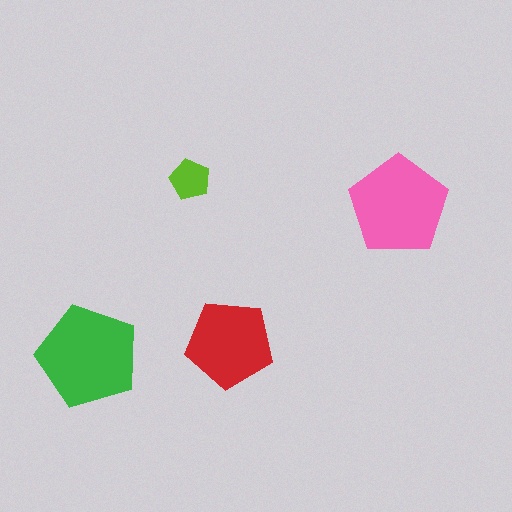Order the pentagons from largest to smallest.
the green one, the pink one, the red one, the lime one.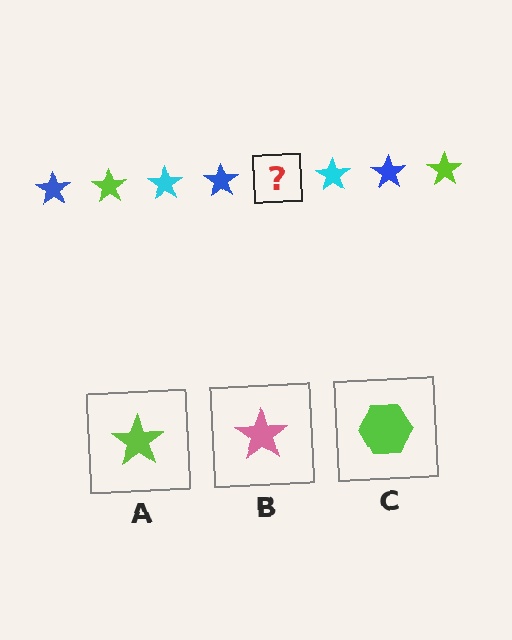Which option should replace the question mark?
Option A.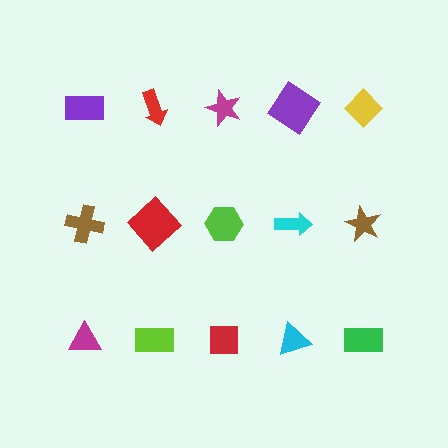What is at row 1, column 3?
A magenta star.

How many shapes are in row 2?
5 shapes.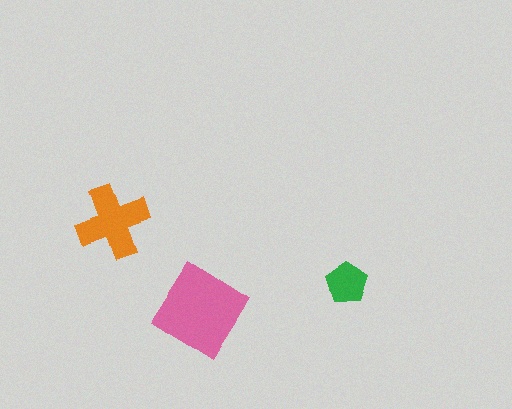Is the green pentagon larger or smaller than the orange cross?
Smaller.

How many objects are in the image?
There are 3 objects in the image.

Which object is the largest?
The pink diamond.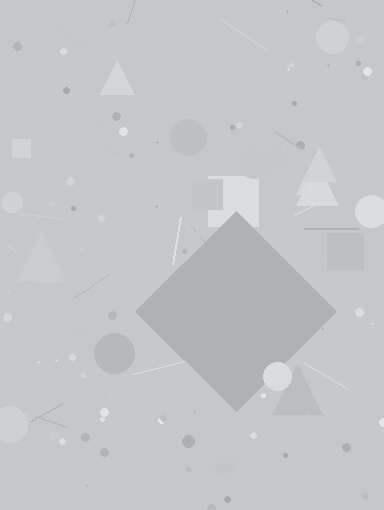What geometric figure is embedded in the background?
A diamond is embedded in the background.